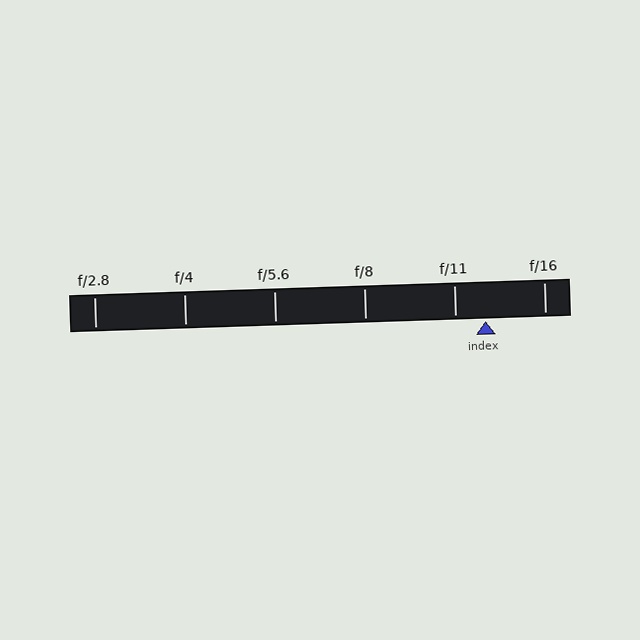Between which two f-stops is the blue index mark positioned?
The index mark is between f/11 and f/16.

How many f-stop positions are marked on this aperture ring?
There are 6 f-stop positions marked.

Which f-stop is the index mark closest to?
The index mark is closest to f/11.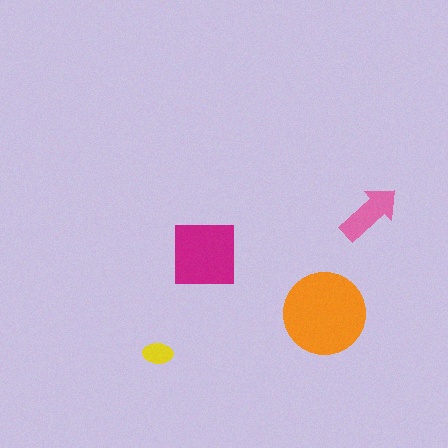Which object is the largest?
The orange circle.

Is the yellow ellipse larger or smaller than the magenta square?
Smaller.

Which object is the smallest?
The yellow ellipse.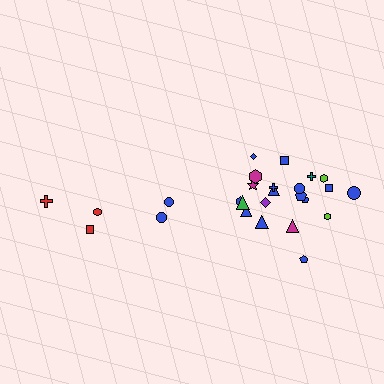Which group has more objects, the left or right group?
The right group.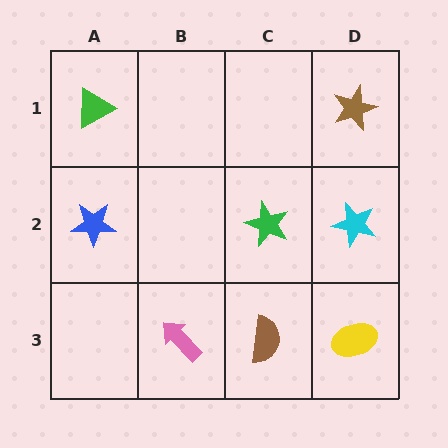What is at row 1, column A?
A green triangle.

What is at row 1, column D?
A brown star.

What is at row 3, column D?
A yellow ellipse.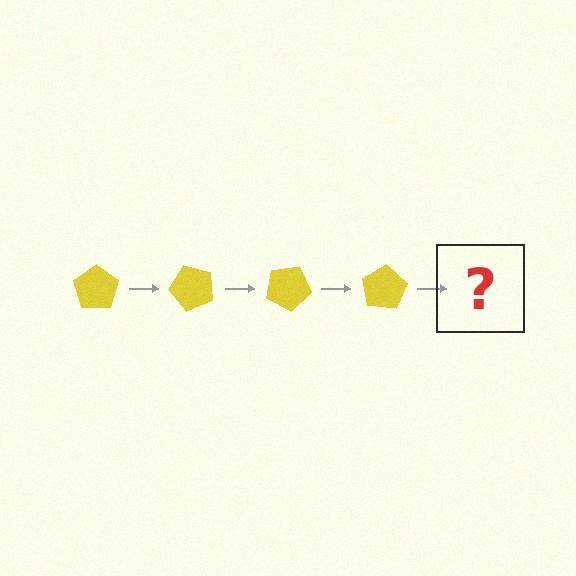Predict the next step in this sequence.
The next step is a yellow pentagon rotated 200 degrees.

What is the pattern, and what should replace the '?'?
The pattern is that the pentagon rotates 50 degrees each step. The '?' should be a yellow pentagon rotated 200 degrees.